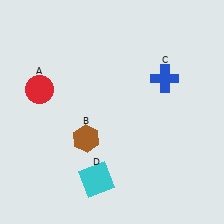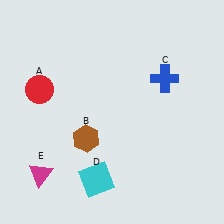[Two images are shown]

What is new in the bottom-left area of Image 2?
A magenta triangle (E) was added in the bottom-left area of Image 2.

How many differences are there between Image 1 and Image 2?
There is 1 difference between the two images.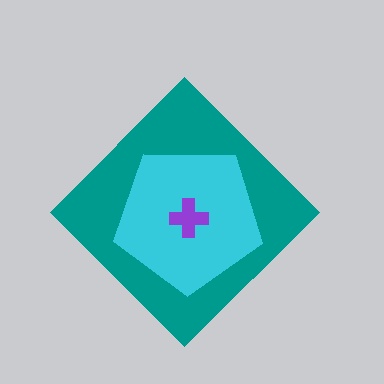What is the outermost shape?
The teal diamond.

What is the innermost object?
The purple cross.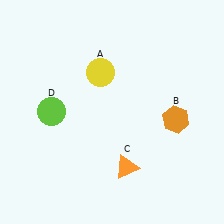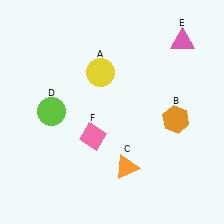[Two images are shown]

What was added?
A pink triangle (E), a pink diamond (F) were added in Image 2.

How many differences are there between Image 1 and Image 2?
There are 2 differences between the two images.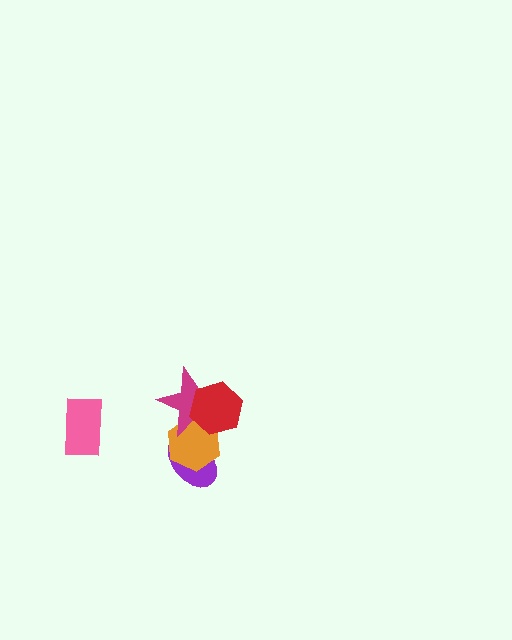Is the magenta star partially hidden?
Yes, it is partially covered by another shape.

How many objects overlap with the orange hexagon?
3 objects overlap with the orange hexagon.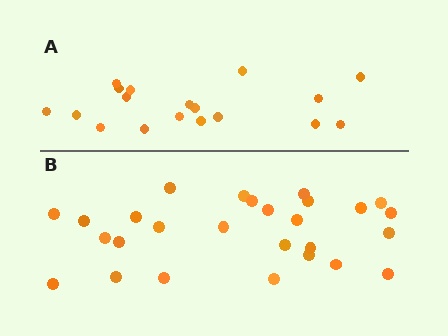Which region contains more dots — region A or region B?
Region B (the bottom region) has more dots.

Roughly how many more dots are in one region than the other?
Region B has roughly 8 or so more dots than region A.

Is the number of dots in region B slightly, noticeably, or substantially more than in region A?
Region B has substantially more. The ratio is roughly 1.5 to 1.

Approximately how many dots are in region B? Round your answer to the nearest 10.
About 30 dots. (The exact count is 27, which rounds to 30.)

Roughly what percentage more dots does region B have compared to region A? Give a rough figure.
About 50% more.